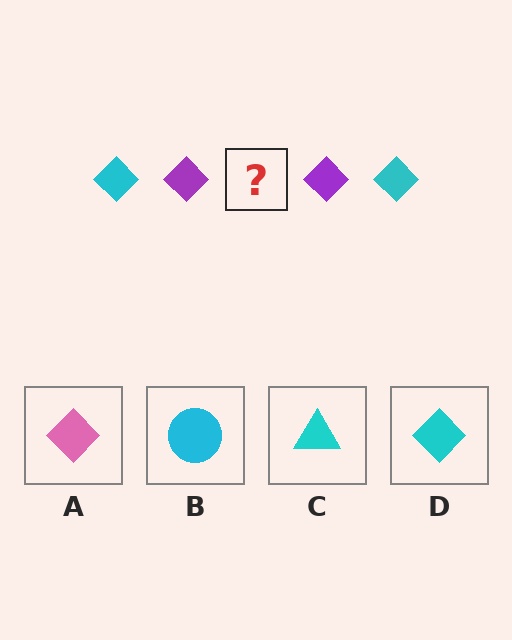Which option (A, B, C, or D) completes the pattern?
D.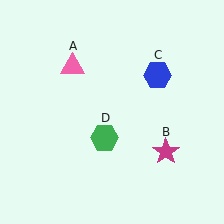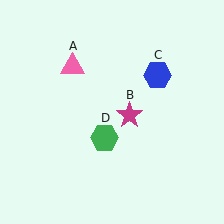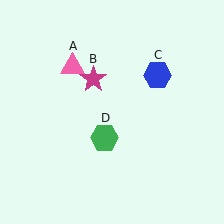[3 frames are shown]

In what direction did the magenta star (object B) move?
The magenta star (object B) moved up and to the left.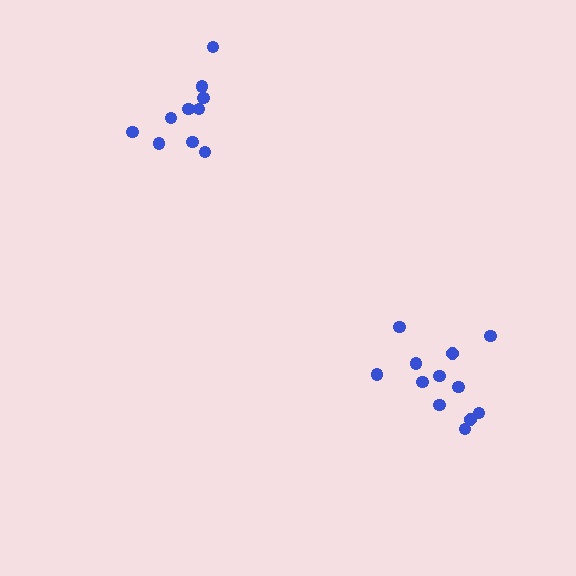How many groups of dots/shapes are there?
There are 2 groups.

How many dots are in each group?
Group 1: 12 dots, Group 2: 10 dots (22 total).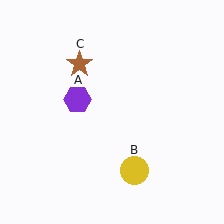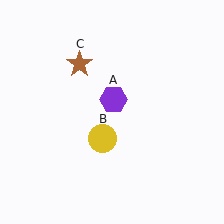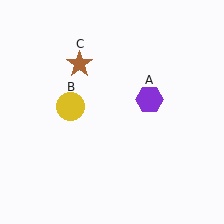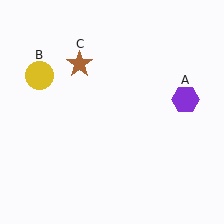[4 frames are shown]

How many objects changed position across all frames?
2 objects changed position: purple hexagon (object A), yellow circle (object B).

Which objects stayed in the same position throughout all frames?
Brown star (object C) remained stationary.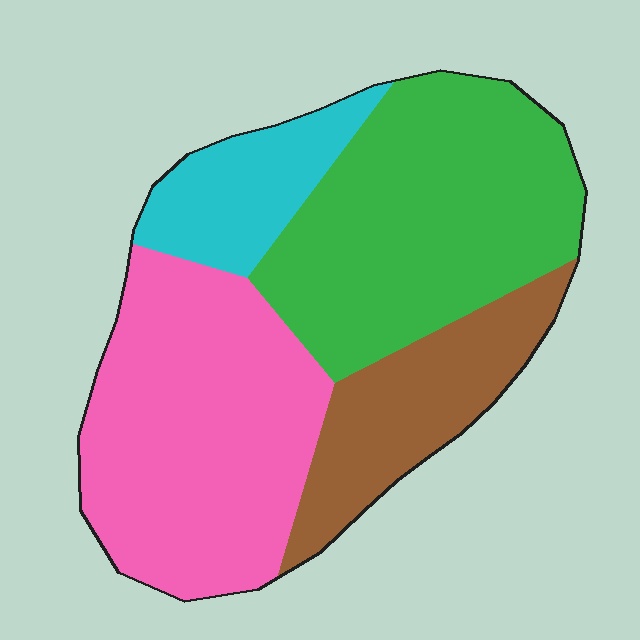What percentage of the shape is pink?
Pink covers roughly 35% of the shape.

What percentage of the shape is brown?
Brown covers about 15% of the shape.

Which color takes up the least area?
Cyan, at roughly 10%.